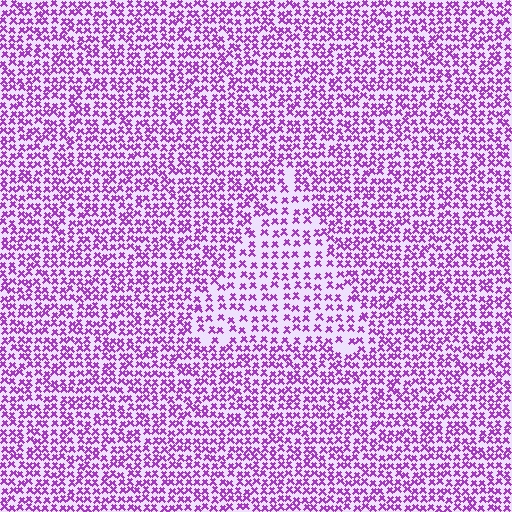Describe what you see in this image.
The image contains small purple elements arranged at two different densities. A triangle-shaped region is visible where the elements are less densely packed than the surrounding area.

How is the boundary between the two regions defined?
The boundary is defined by a change in element density (approximately 1.7x ratio). All elements are the same color, size, and shape.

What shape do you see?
I see a triangle.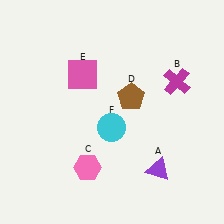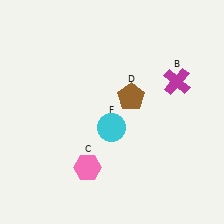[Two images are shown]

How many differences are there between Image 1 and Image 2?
There are 2 differences between the two images.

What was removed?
The purple triangle (A), the pink square (E) were removed in Image 2.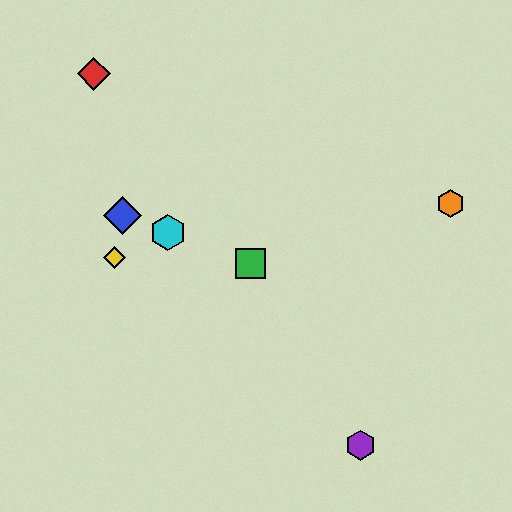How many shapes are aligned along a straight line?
3 shapes (the blue diamond, the green square, the cyan hexagon) are aligned along a straight line.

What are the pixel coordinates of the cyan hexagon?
The cyan hexagon is at (168, 233).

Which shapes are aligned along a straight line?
The blue diamond, the green square, the cyan hexagon are aligned along a straight line.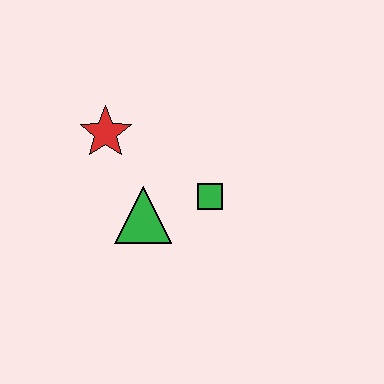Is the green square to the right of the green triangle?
Yes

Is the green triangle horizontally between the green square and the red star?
Yes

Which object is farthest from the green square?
The red star is farthest from the green square.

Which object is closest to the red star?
The green triangle is closest to the red star.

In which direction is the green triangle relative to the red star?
The green triangle is below the red star.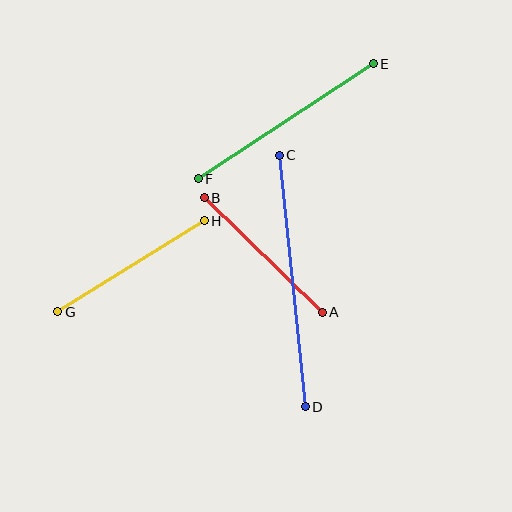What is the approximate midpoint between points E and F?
The midpoint is at approximately (286, 121) pixels.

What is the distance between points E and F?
The distance is approximately 209 pixels.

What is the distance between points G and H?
The distance is approximately 172 pixels.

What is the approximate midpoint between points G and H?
The midpoint is at approximately (131, 266) pixels.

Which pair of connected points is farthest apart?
Points C and D are farthest apart.